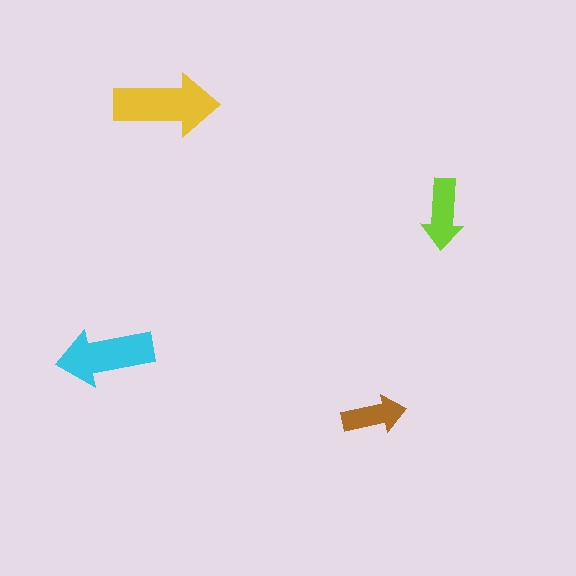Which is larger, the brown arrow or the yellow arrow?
The yellow one.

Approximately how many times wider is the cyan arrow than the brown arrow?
About 1.5 times wider.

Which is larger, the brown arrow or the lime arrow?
The lime one.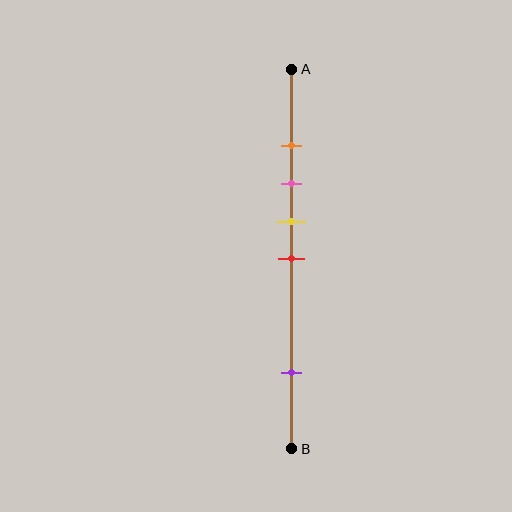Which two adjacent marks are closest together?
The orange and pink marks are the closest adjacent pair.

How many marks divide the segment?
There are 5 marks dividing the segment.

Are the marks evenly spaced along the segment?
No, the marks are not evenly spaced.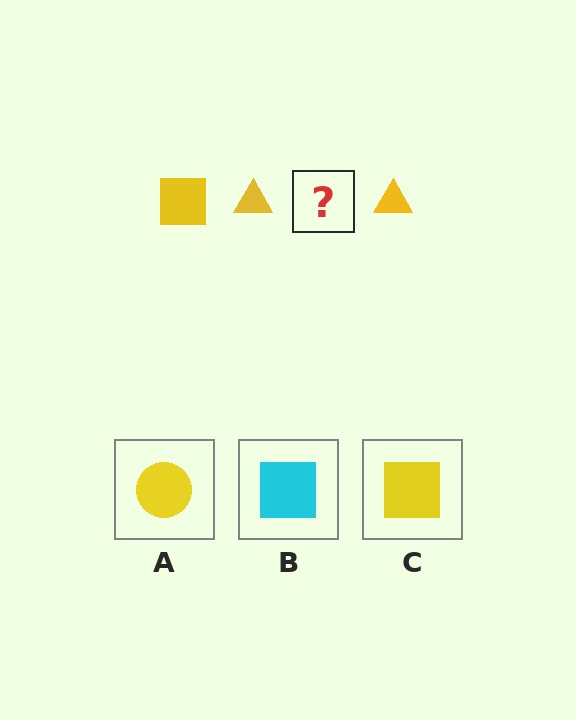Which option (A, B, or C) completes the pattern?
C.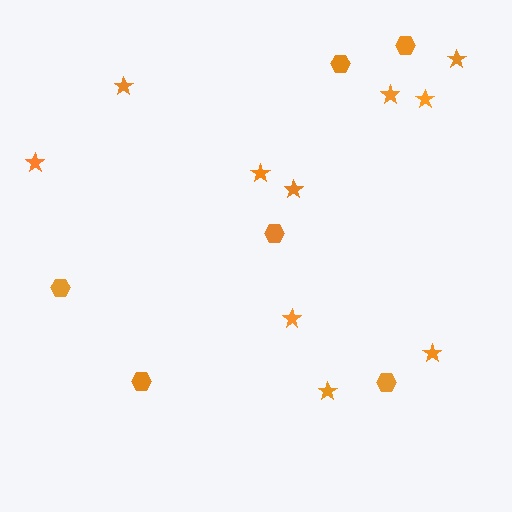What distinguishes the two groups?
There are 2 groups: one group of stars (10) and one group of hexagons (6).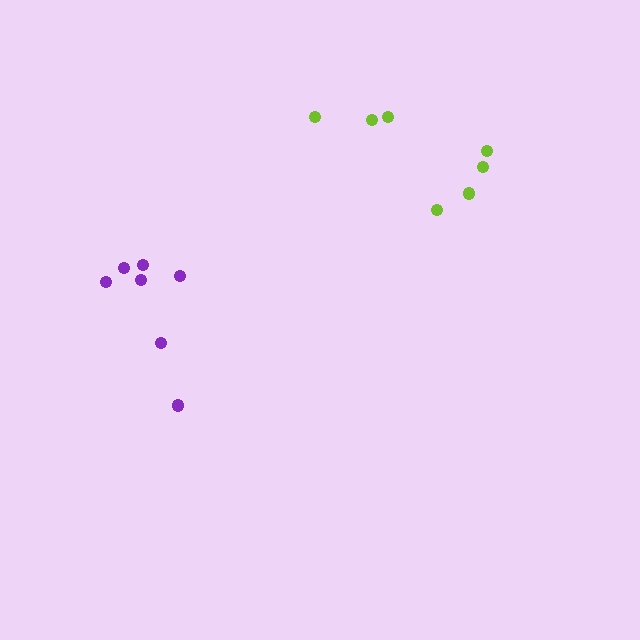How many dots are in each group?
Group 1: 7 dots, Group 2: 7 dots (14 total).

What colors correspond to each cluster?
The clusters are colored: lime, purple.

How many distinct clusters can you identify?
There are 2 distinct clusters.